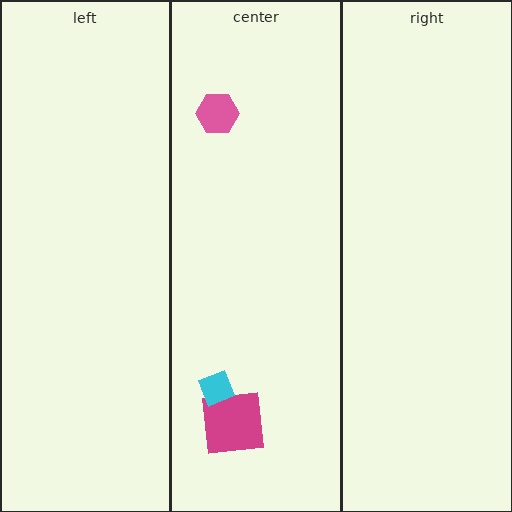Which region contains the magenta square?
The center region.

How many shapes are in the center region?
3.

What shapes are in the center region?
The magenta square, the pink hexagon, the cyan diamond.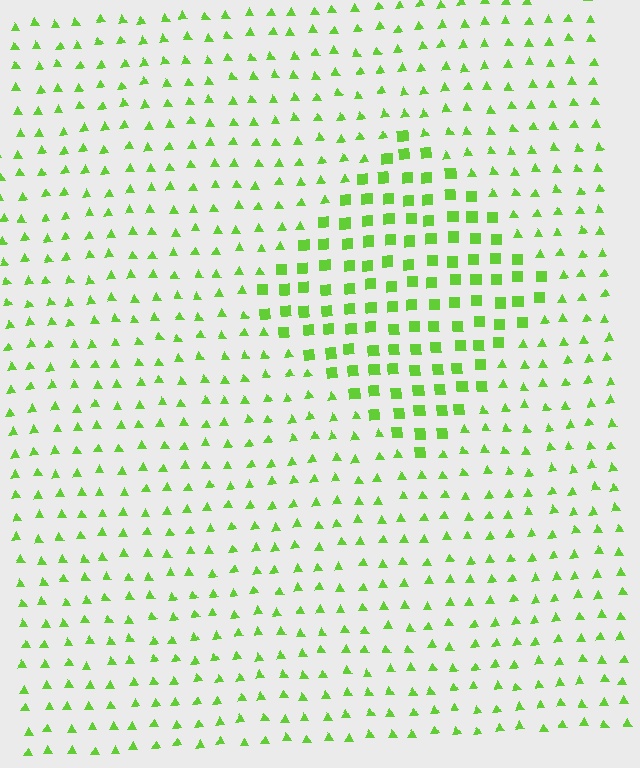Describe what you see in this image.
The image is filled with small lime elements arranged in a uniform grid. A diamond-shaped region contains squares, while the surrounding area contains triangles. The boundary is defined purely by the change in element shape.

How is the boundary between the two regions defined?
The boundary is defined by a change in element shape: squares inside vs. triangles outside. All elements share the same color and spacing.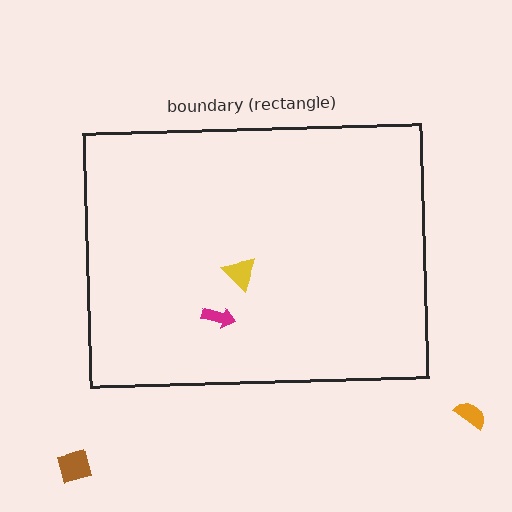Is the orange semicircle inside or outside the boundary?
Outside.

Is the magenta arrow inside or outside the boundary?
Inside.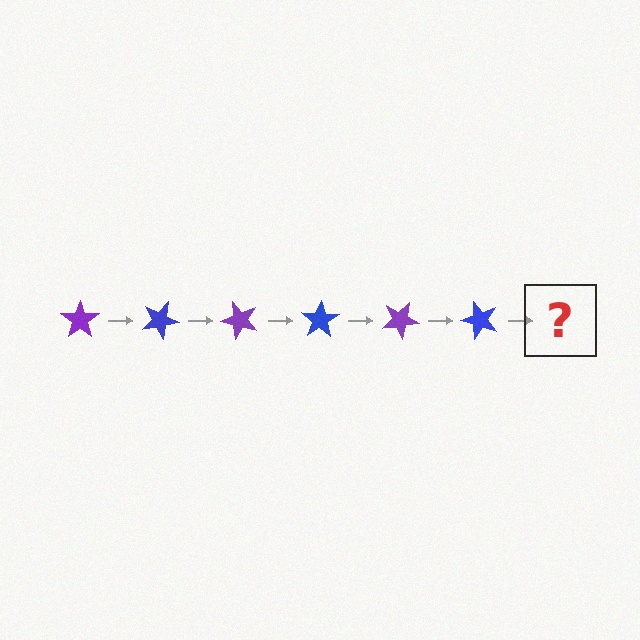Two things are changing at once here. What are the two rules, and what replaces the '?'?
The two rules are that it rotates 25 degrees each step and the color cycles through purple and blue. The '?' should be a purple star, rotated 150 degrees from the start.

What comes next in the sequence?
The next element should be a purple star, rotated 150 degrees from the start.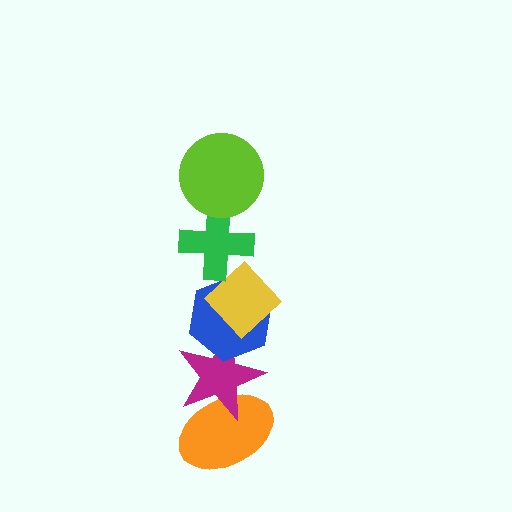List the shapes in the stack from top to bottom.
From top to bottom: the lime circle, the green cross, the yellow diamond, the blue hexagon, the magenta star, the orange ellipse.